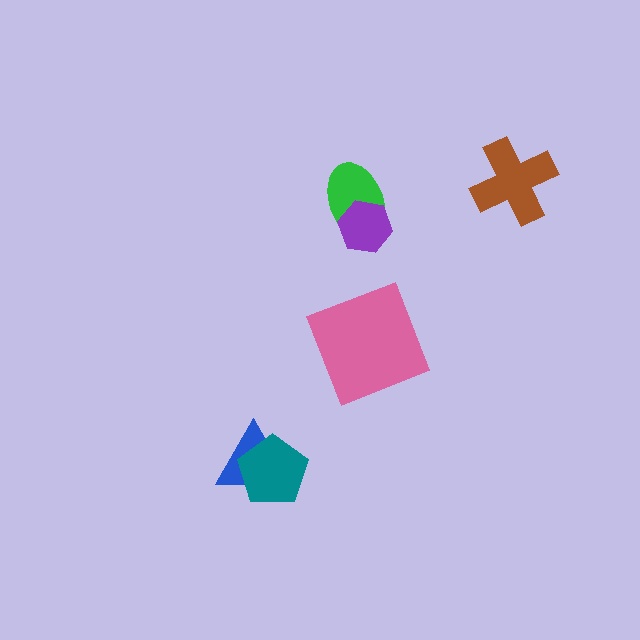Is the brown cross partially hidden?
No, no other shape covers it.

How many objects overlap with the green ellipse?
1 object overlaps with the green ellipse.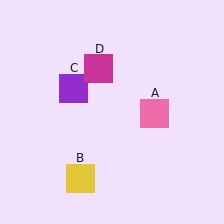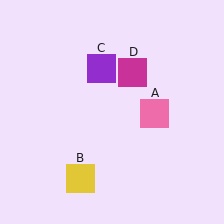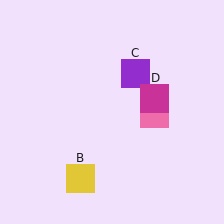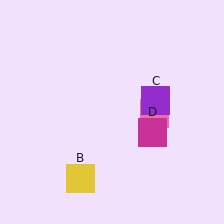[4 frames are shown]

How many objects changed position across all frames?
2 objects changed position: purple square (object C), magenta square (object D).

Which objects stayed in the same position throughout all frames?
Pink square (object A) and yellow square (object B) remained stationary.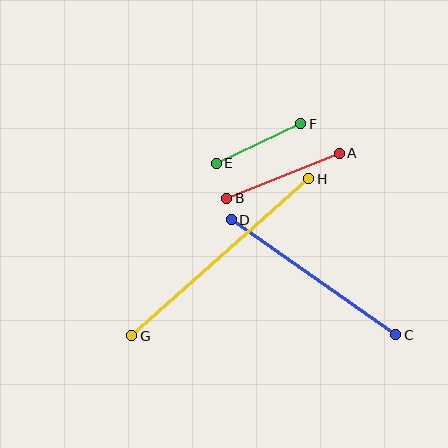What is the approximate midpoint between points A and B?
The midpoint is at approximately (283, 176) pixels.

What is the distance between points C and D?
The distance is approximately 200 pixels.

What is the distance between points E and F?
The distance is approximately 94 pixels.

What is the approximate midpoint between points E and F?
The midpoint is at approximately (258, 143) pixels.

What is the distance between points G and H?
The distance is approximately 236 pixels.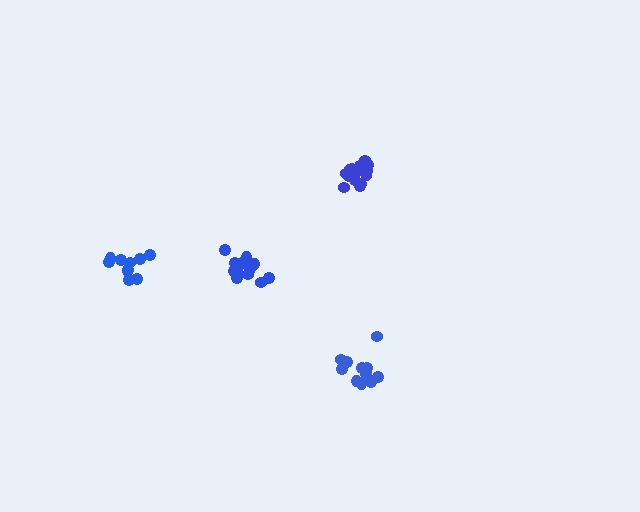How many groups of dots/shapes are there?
There are 4 groups.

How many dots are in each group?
Group 1: 15 dots, Group 2: 11 dots, Group 3: 15 dots, Group 4: 11 dots (52 total).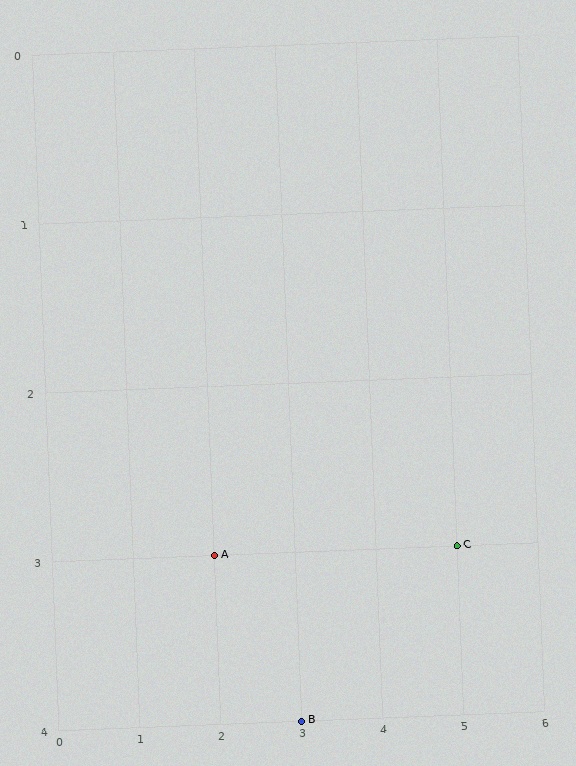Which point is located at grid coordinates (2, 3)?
Point A is at (2, 3).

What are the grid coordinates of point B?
Point B is at grid coordinates (3, 4).